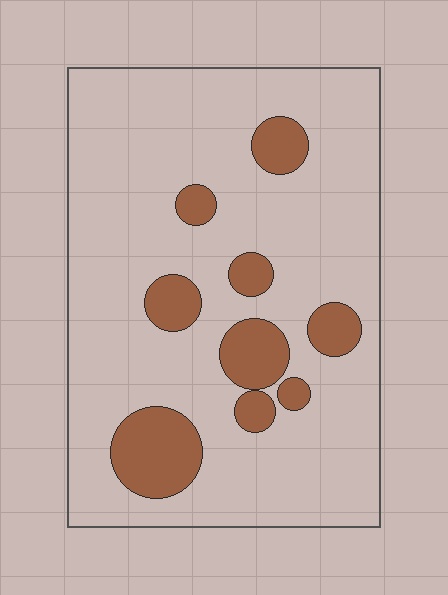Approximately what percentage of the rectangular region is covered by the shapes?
Approximately 15%.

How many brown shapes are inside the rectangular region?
9.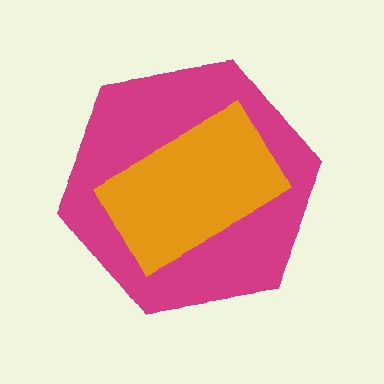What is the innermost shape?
The orange rectangle.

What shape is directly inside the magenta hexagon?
The orange rectangle.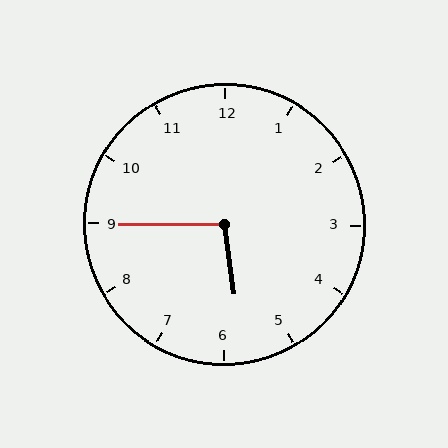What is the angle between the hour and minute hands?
Approximately 98 degrees.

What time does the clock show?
5:45.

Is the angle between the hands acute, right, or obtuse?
It is obtuse.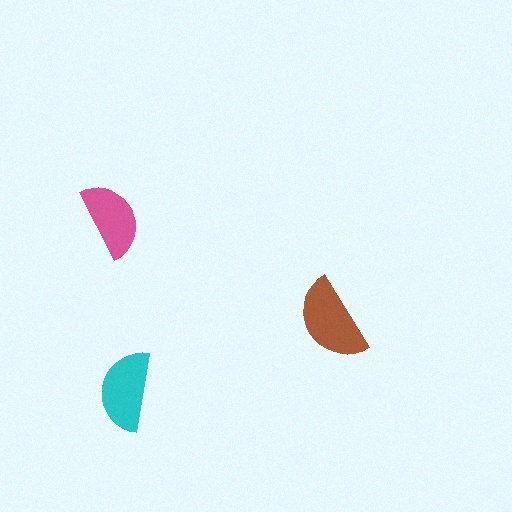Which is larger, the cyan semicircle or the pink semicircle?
The cyan one.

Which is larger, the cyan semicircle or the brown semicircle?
The brown one.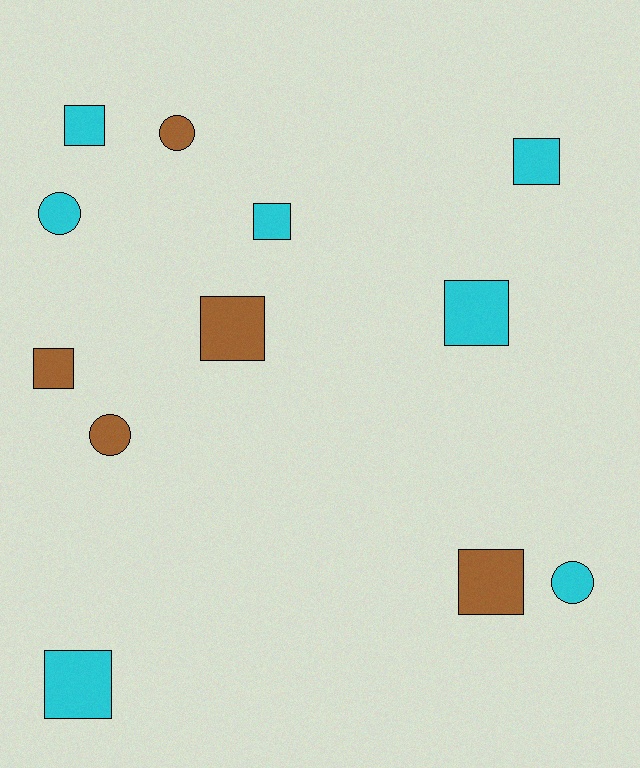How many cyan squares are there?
There are 5 cyan squares.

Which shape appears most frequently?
Square, with 8 objects.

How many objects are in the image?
There are 12 objects.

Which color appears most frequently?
Cyan, with 7 objects.